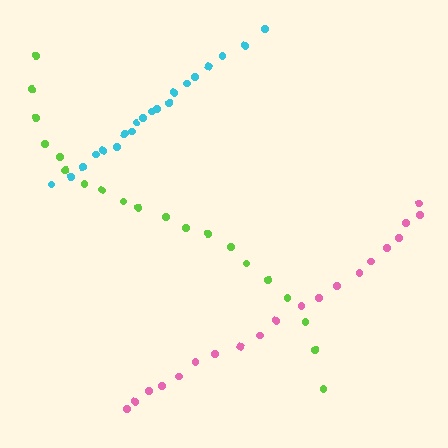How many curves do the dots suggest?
There are 3 distinct paths.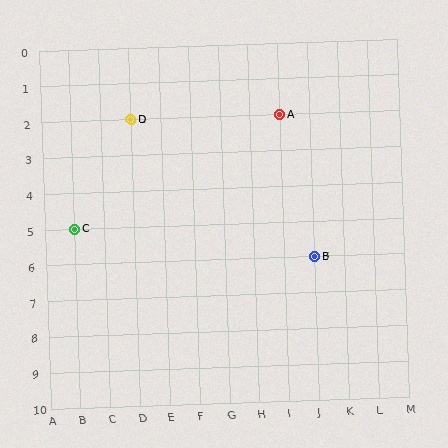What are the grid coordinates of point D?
Point D is at grid coordinates (D, 2).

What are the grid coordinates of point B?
Point B is at grid coordinates (J, 6).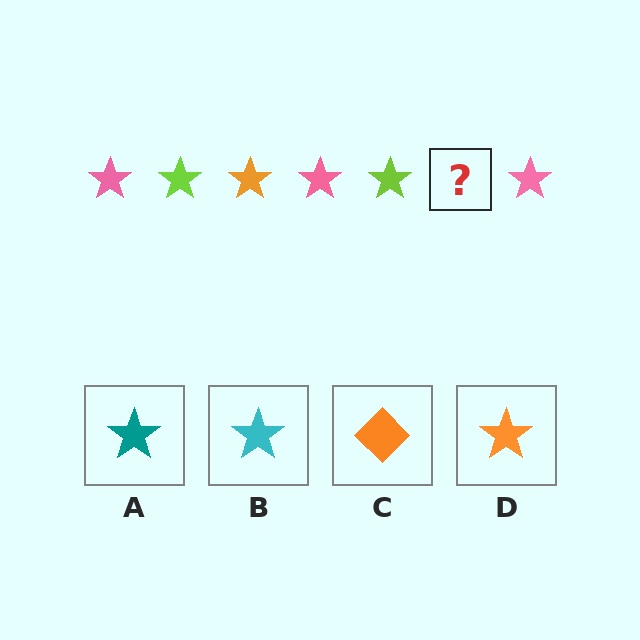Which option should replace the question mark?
Option D.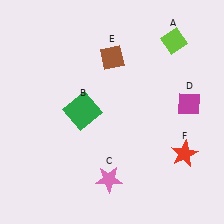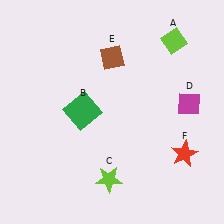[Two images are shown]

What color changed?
The star (C) changed from pink in Image 1 to lime in Image 2.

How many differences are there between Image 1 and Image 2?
There is 1 difference between the two images.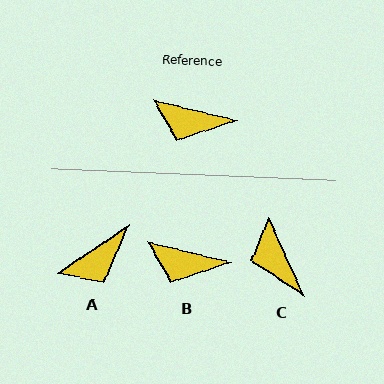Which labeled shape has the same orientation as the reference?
B.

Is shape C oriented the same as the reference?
No, it is off by about 52 degrees.